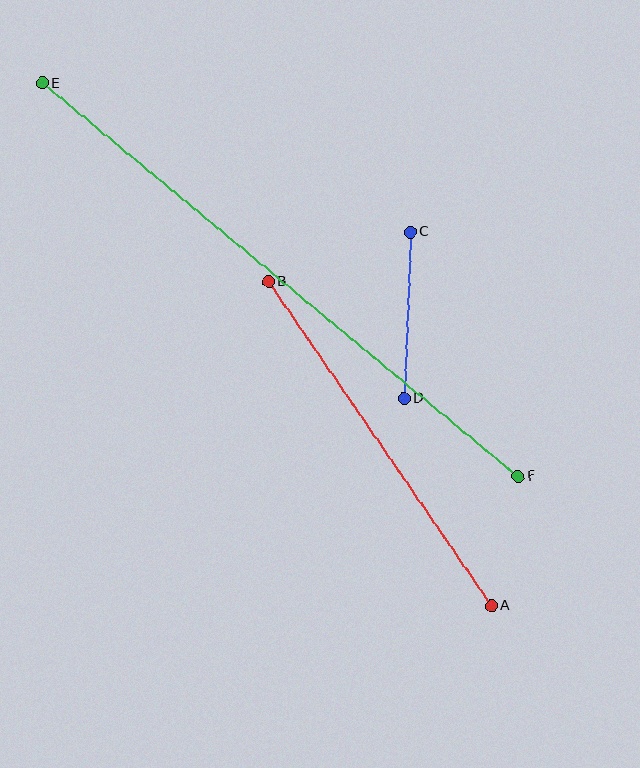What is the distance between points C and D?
The distance is approximately 167 pixels.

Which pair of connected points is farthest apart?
Points E and F are farthest apart.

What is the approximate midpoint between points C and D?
The midpoint is at approximately (407, 315) pixels.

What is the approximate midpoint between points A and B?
The midpoint is at approximately (380, 444) pixels.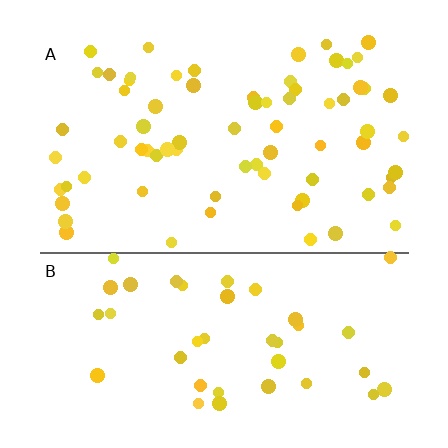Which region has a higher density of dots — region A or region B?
A (the top).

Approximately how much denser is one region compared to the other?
Approximately 1.7× — region A over region B.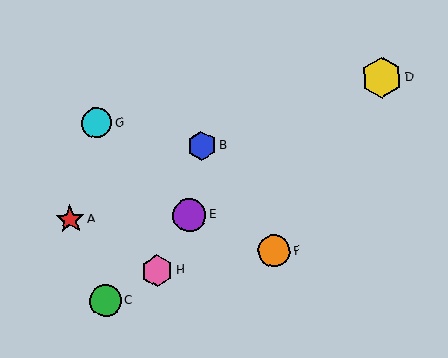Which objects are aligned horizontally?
Objects A, E are aligned horizontally.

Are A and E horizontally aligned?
Yes, both are at y≈220.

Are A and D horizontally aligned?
No, A is at y≈220 and D is at y≈78.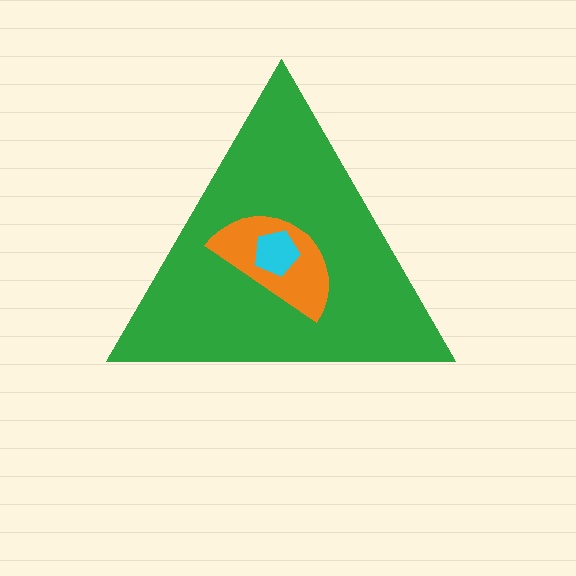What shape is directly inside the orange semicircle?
The cyan pentagon.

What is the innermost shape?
The cyan pentagon.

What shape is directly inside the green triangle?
The orange semicircle.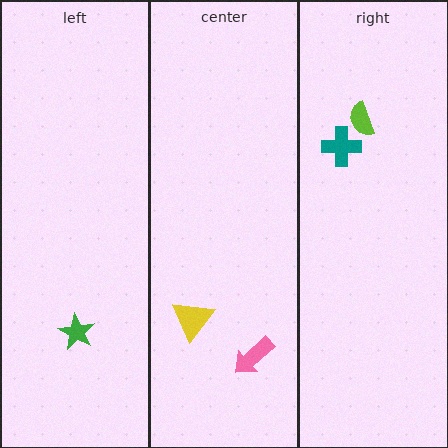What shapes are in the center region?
The pink arrow, the yellow triangle.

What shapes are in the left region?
The green star.